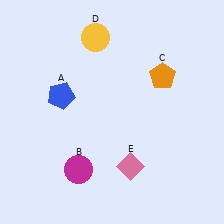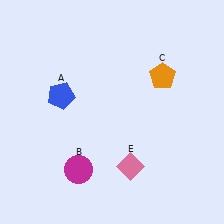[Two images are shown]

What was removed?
The yellow circle (D) was removed in Image 2.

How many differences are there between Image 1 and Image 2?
There is 1 difference between the two images.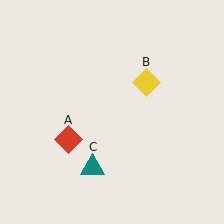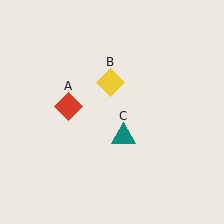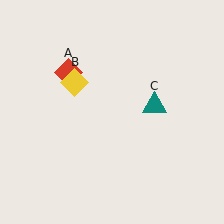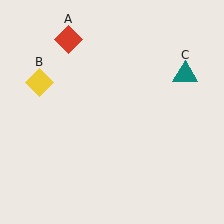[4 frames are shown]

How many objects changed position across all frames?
3 objects changed position: red diamond (object A), yellow diamond (object B), teal triangle (object C).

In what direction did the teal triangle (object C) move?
The teal triangle (object C) moved up and to the right.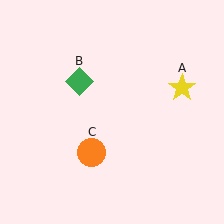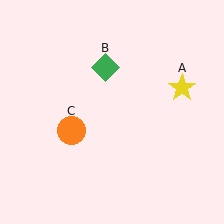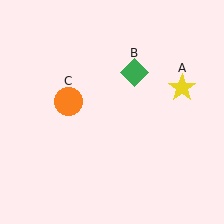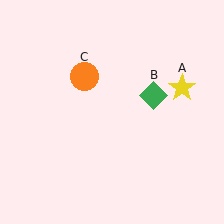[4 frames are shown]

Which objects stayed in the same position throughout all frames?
Yellow star (object A) remained stationary.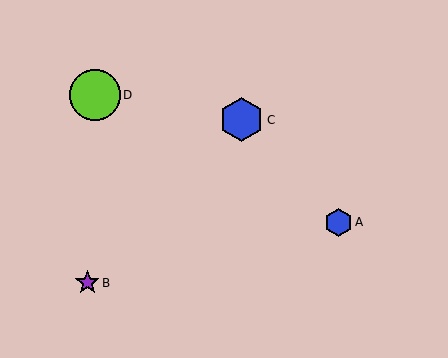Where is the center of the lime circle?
The center of the lime circle is at (95, 95).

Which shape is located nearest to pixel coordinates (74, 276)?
The purple star (labeled B) at (87, 283) is nearest to that location.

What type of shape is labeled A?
Shape A is a blue hexagon.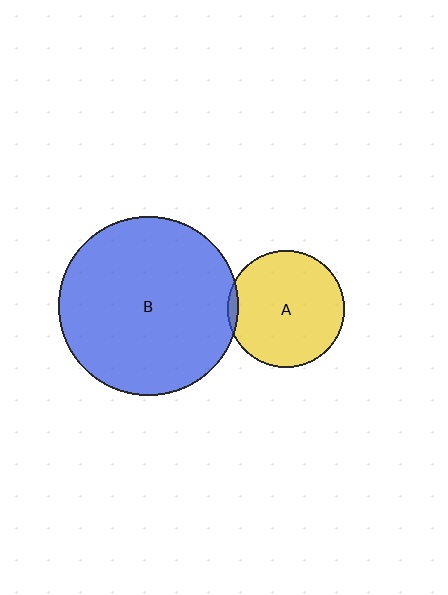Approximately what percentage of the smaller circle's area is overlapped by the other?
Approximately 5%.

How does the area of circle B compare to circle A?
Approximately 2.3 times.